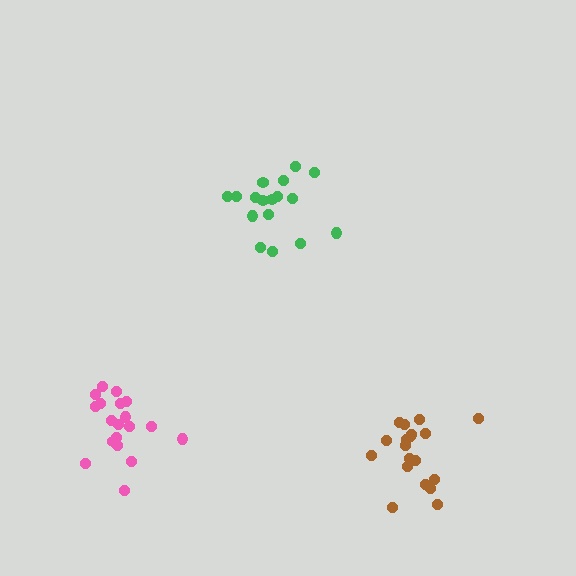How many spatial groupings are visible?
There are 3 spatial groupings.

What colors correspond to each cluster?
The clusters are colored: green, brown, pink.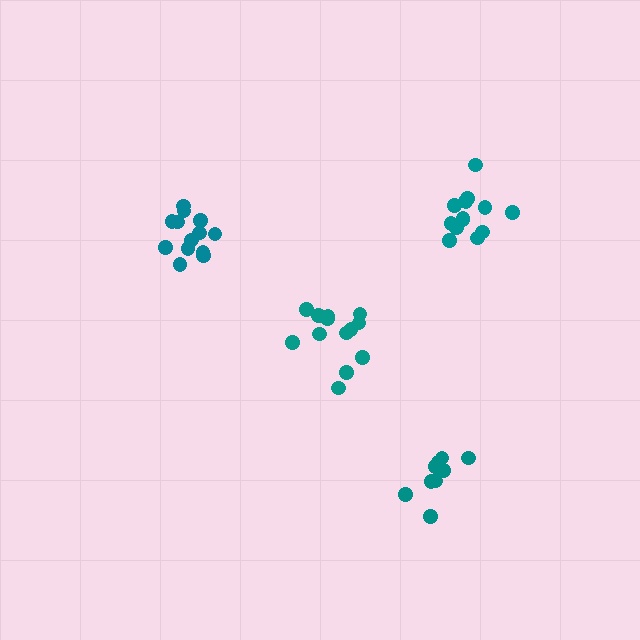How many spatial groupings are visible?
There are 4 spatial groupings.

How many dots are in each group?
Group 1: 13 dots, Group 2: 10 dots, Group 3: 14 dots, Group 4: 13 dots (50 total).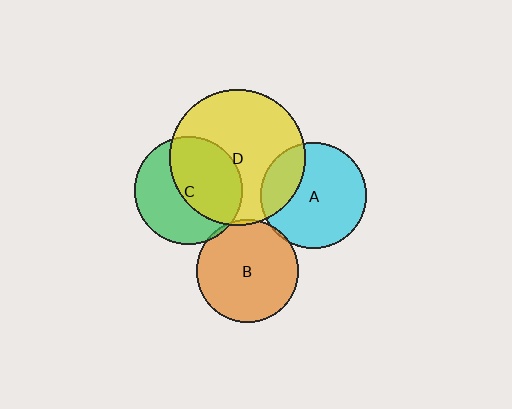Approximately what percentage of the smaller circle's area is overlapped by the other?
Approximately 50%.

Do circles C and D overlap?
Yes.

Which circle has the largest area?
Circle D (yellow).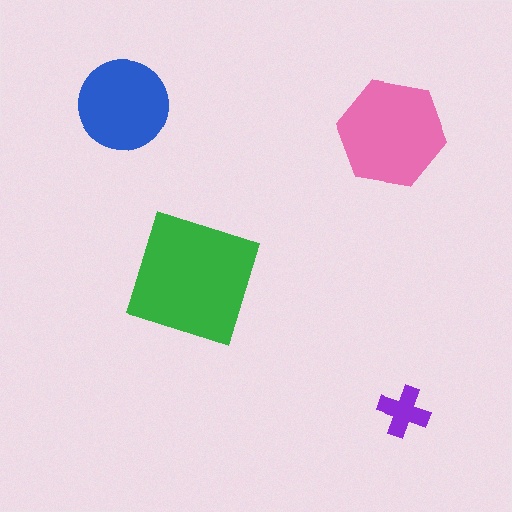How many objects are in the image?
There are 4 objects in the image.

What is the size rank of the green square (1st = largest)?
1st.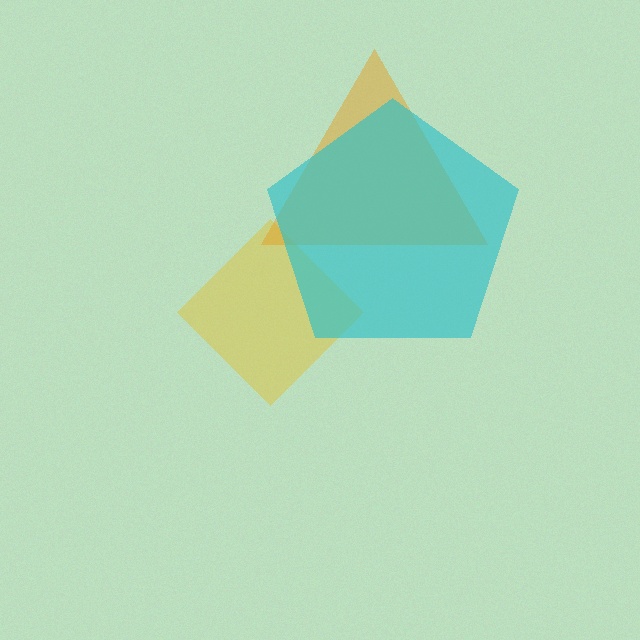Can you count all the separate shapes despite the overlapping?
Yes, there are 3 separate shapes.